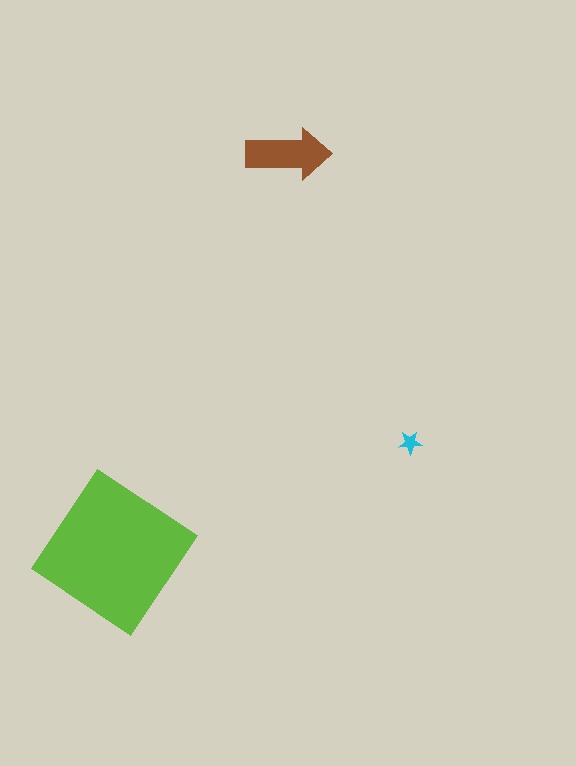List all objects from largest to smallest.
The lime diamond, the brown arrow, the cyan star.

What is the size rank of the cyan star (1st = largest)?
3rd.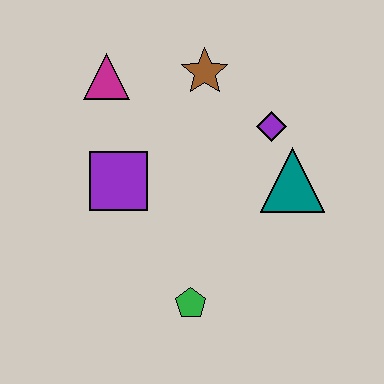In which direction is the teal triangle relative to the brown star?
The teal triangle is below the brown star.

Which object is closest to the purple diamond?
The teal triangle is closest to the purple diamond.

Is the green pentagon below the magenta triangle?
Yes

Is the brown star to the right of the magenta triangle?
Yes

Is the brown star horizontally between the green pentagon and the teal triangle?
Yes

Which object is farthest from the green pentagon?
The magenta triangle is farthest from the green pentagon.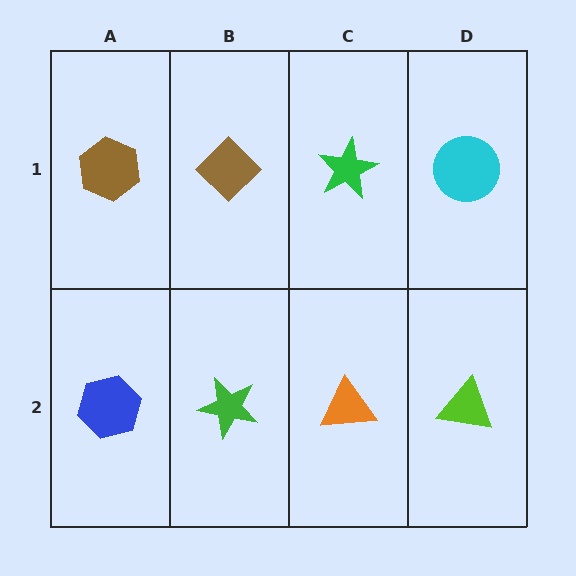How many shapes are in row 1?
4 shapes.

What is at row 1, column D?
A cyan circle.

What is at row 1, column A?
A brown hexagon.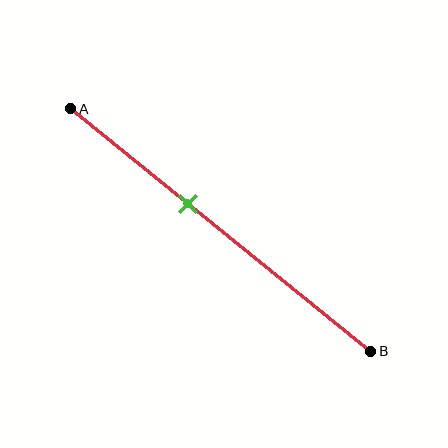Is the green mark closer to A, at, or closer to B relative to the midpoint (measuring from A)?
The green mark is closer to point A than the midpoint of segment AB.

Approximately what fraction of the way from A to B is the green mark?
The green mark is approximately 40% of the way from A to B.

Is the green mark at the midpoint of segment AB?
No, the mark is at about 40% from A, not at the 50% midpoint.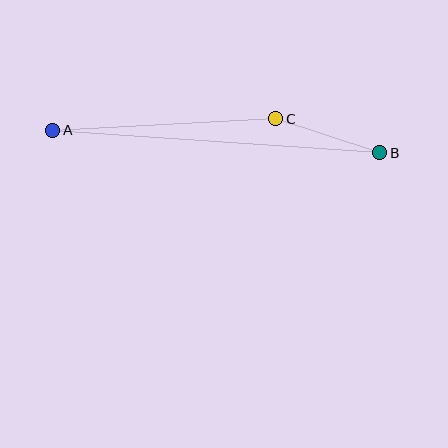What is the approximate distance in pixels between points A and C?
The distance between A and C is approximately 223 pixels.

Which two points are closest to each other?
Points B and C are closest to each other.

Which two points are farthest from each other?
Points A and B are farthest from each other.